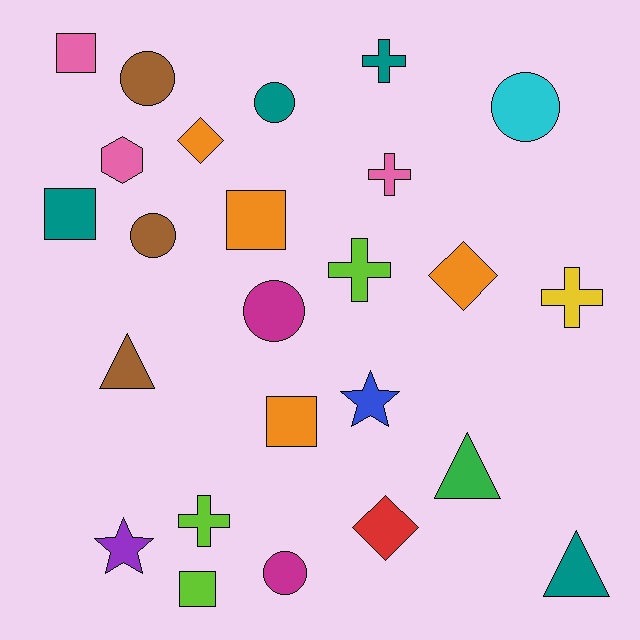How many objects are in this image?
There are 25 objects.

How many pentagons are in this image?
There are no pentagons.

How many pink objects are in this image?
There are 3 pink objects.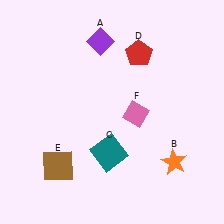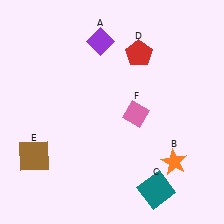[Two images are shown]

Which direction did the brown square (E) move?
The brown square (E) moved left.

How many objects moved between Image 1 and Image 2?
2 objects moved between the two images.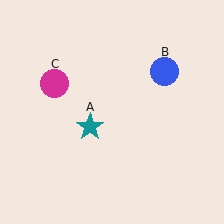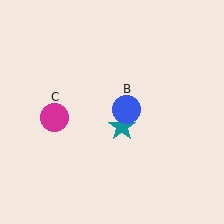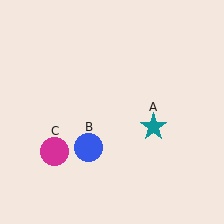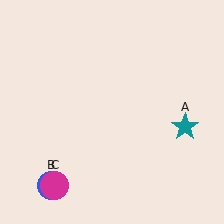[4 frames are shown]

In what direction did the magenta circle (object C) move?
The magenta circle (object C) moved down.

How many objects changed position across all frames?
3 objects changed position: teal star (object A), blue circle (object B), magenta circle (object C).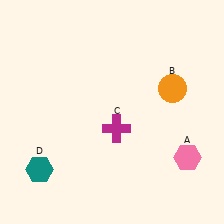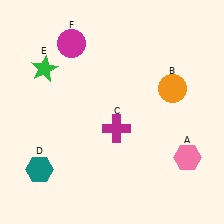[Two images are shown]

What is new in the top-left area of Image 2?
A green star (E) was added in the top-left area of Image 2.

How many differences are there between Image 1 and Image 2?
There are 2 differences between the two images.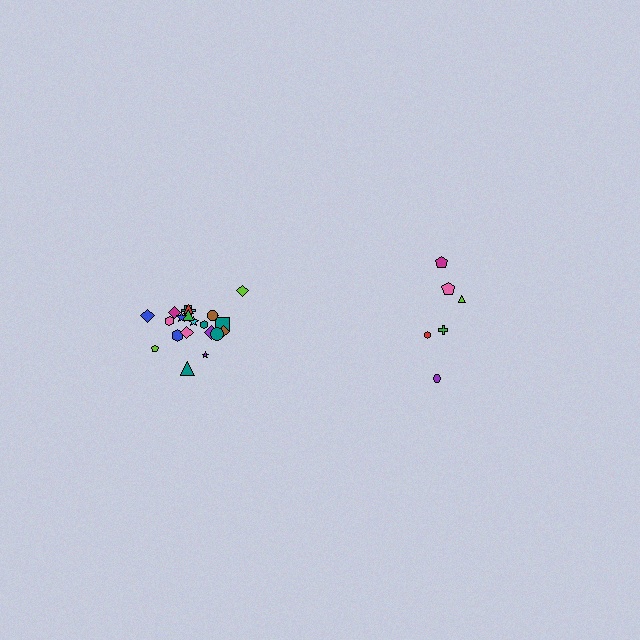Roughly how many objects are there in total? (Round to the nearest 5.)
Roughly 30 objects in total.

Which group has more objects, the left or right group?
The left group.